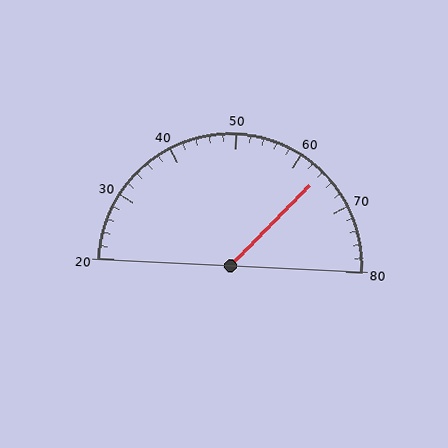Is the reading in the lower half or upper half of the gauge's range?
The reading is in the upper half of the range (20 to 80).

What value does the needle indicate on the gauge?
The needle indicates approximately 64.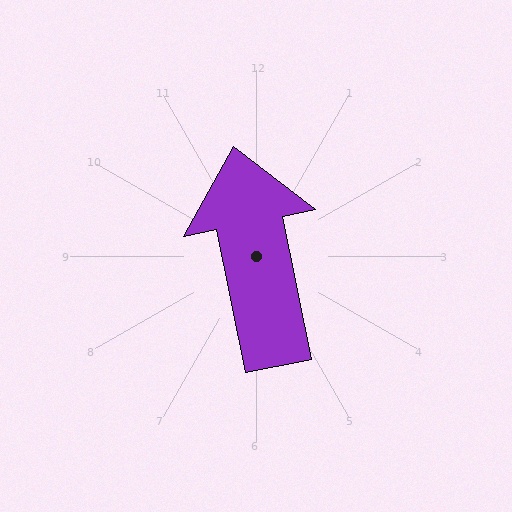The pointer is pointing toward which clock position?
Roughly 12 o'clock.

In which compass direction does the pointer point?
North.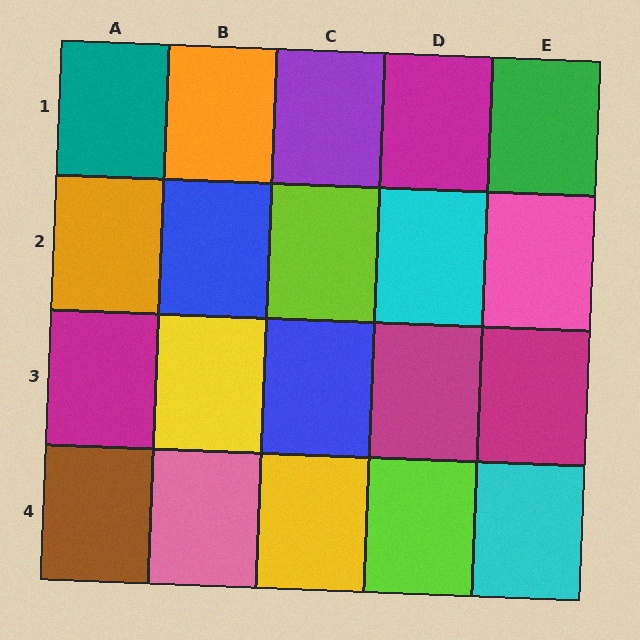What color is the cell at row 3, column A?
Magenta.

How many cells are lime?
2 cells are lime.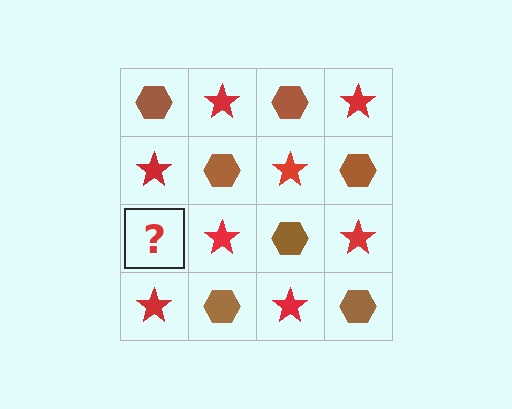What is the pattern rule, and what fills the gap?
The rule is that it alternates brown hexagon and red star in a checkerboard pattern. The gap should be filled with a brown hexagon.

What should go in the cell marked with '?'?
The missing cell should contain a brown hexagon.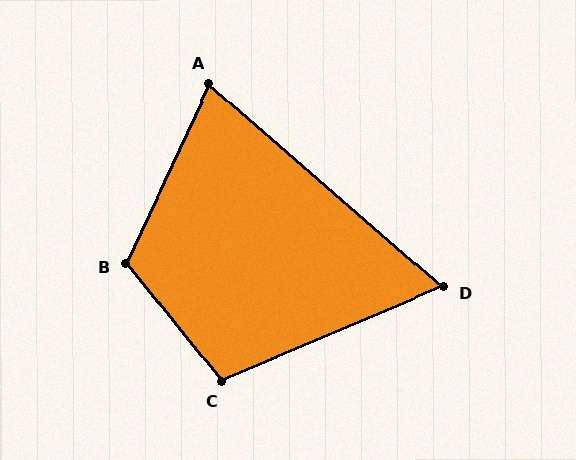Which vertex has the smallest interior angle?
D, at approximately 64 degrees.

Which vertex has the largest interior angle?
B, at approximately 116 degrees.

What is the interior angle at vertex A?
Approximately 74 degrees (acute).